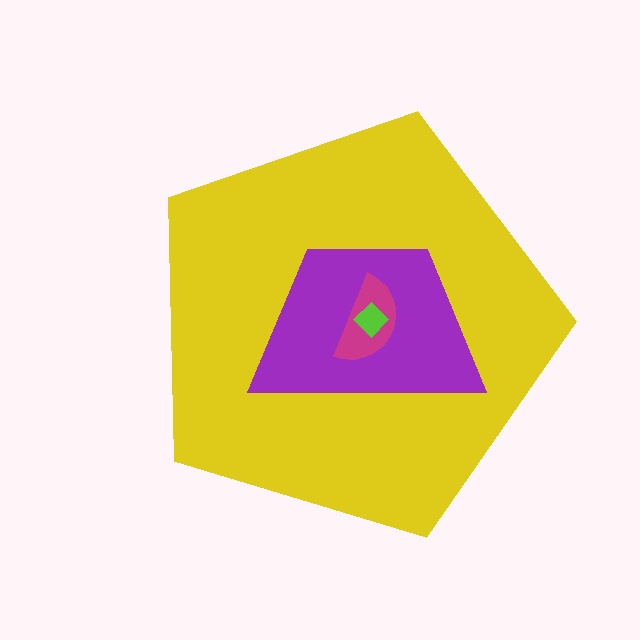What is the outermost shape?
The yellow pentagon.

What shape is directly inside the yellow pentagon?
The purple trapezoid.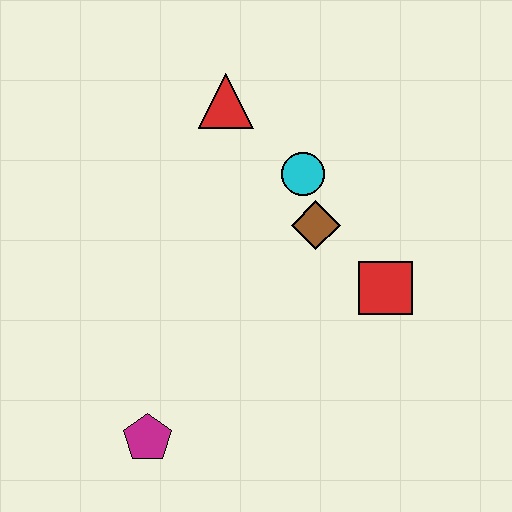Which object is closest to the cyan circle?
The brown diamond is closest to the cyan circle.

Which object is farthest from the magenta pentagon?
The red triangle is farthest from the magenta pentagon.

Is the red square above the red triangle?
No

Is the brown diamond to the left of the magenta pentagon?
No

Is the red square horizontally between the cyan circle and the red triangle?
No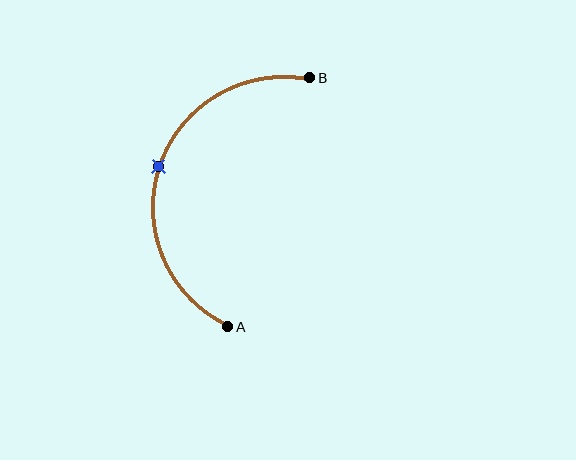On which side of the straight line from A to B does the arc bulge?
The arc bulges to the left of the straight line connecting A and B.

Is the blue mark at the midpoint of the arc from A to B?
Yes. The blue mark lies on the arc at equal arc-length from both A and B — it is the arc midpoint.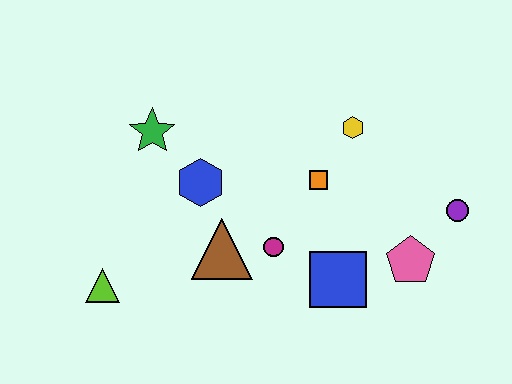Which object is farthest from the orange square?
The lime triangle is farthest from the orange square.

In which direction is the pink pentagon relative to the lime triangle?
The pink pentagon is to the right of the lime triangle.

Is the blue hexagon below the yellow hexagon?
Yes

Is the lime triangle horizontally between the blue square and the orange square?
No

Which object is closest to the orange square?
The yellow hexagon is closest to the orange square.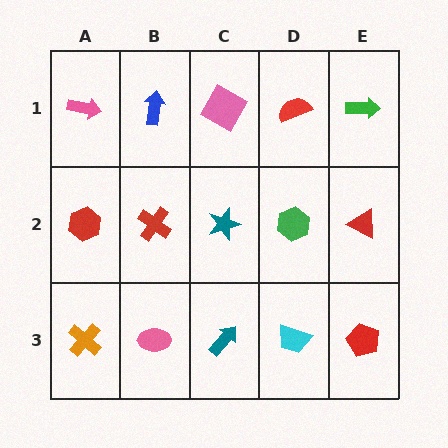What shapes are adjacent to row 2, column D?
A red semicircle (row 1, column D), a cyan trapezoid (row 3, column D), a teal star (row 2, column C), a red triangle (row 2, column E).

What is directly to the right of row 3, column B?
A teal arrow.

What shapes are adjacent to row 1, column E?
A red triangle (row 2, column E), a red semicircle (row 1, column D).